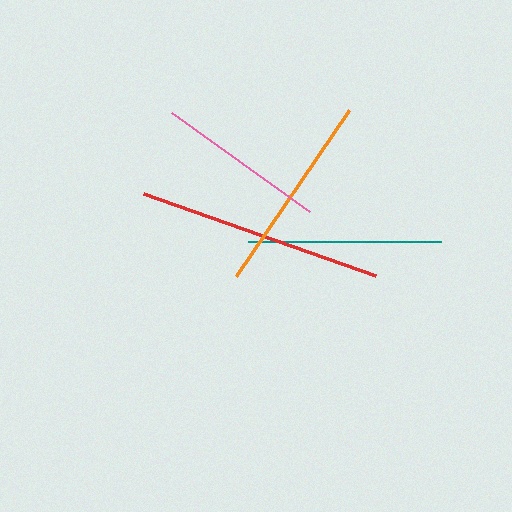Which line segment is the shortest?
The pink line is the shortest at approximately 170 pixels.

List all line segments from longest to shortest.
From longest to shortest: red, orange, teal, pink.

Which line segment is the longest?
The red line is the longest at approximately 246 pixels.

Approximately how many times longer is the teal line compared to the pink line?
The teal line is approximately 1.1 times the length of the pink line.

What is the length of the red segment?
The red segment is approximately 246 pixels long.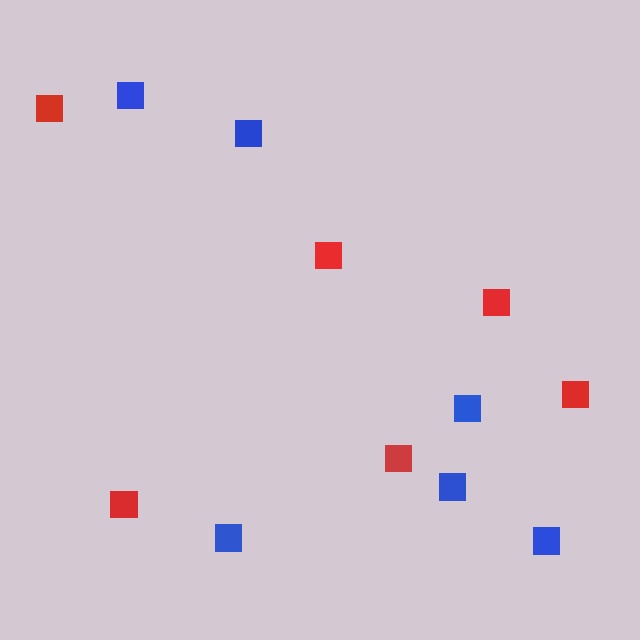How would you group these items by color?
There are 2 groups: one group of red squares (6) and one group of blue squares (6).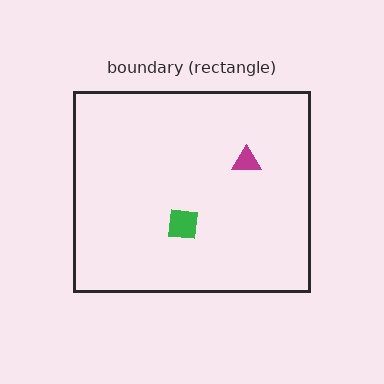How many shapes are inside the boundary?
2 inside, 0 outside.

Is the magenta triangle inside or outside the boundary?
Inside.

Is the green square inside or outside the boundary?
Inside.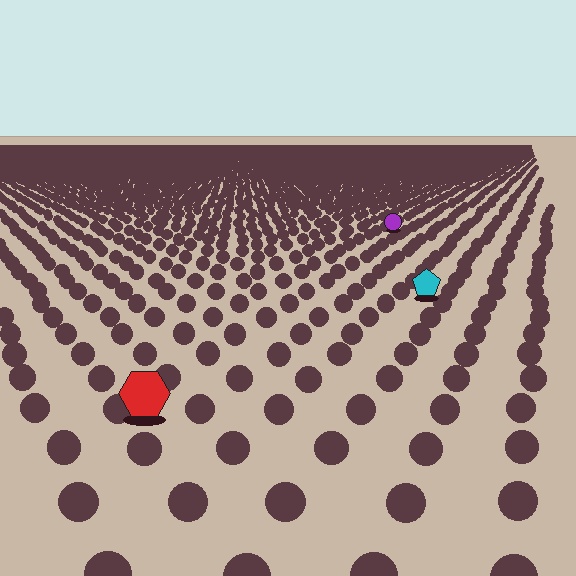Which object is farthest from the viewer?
The purple circle is farthest from the viewer. It appears smaller and the ground texture around it is denser.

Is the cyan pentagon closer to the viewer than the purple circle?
Yes. The cyan pentagon is closer — you can tell from the texture gradient: the ground texture is coarser near it.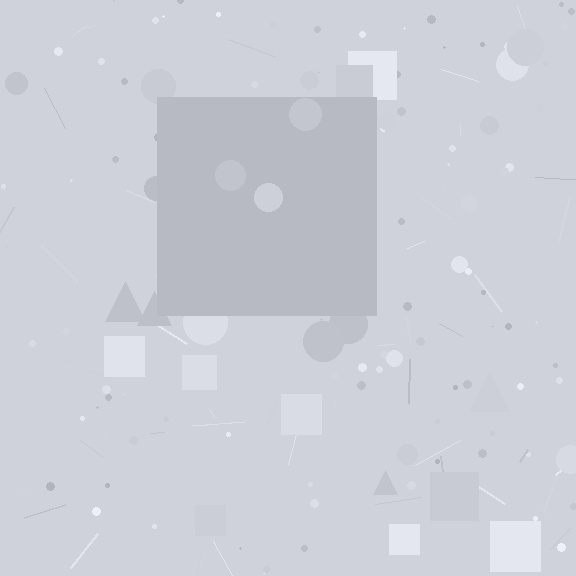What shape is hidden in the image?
A square is hidden in the image.